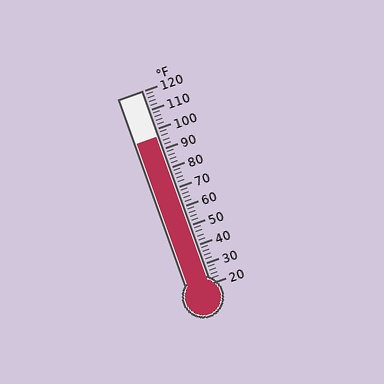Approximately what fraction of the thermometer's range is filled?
The thermometer is filled to approximately 75% of its range.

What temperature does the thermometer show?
The thermometer shows approximately 96°F.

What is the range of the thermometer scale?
The thermometer scale ranges from 20°F to 120°F.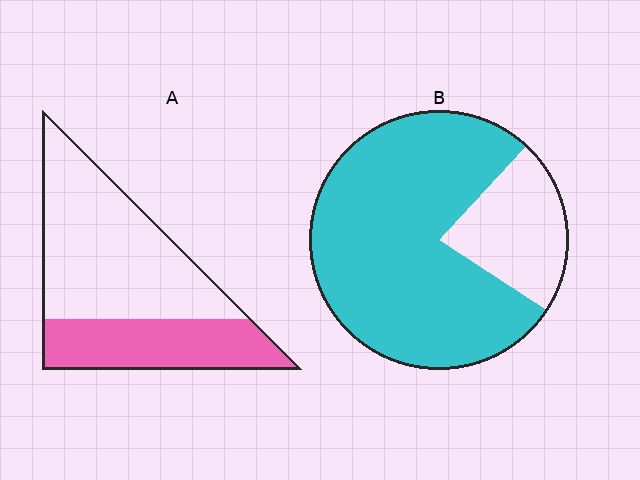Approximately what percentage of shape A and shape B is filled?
A is approximately 35% and B is approximately 80%.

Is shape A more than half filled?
No.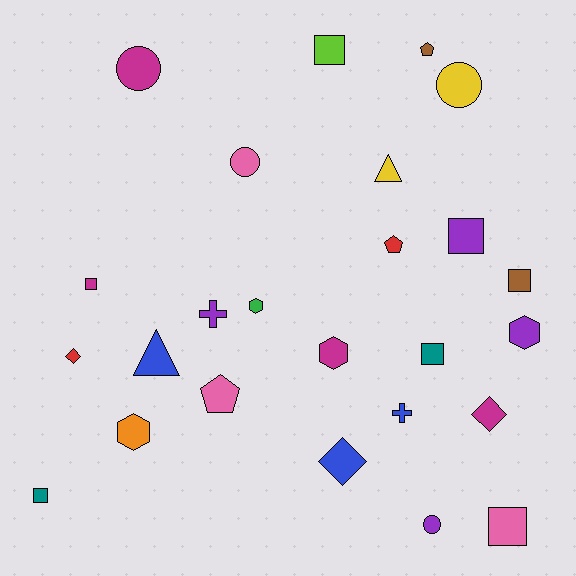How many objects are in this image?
There are 25 objects.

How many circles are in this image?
There are 4 circles.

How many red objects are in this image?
There are 2 red objects.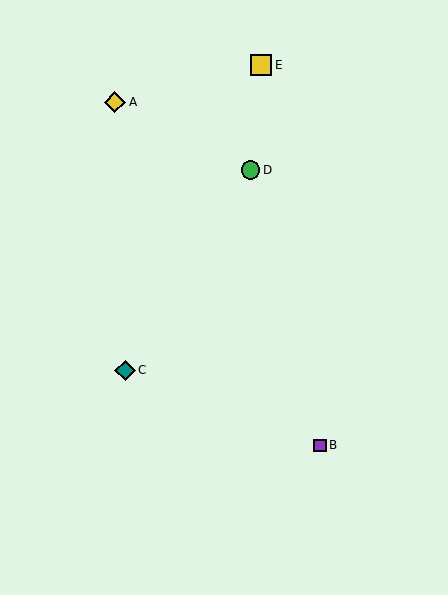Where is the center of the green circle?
The center of the green circle is at (251, 170).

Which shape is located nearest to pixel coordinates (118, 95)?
The yellow diamond (labeled A) at (115, 102) is nearest to that location.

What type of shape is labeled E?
Shape E is a yellow square.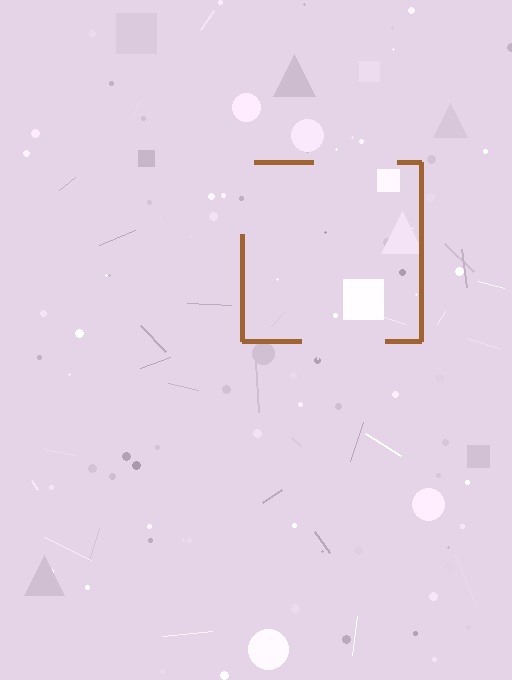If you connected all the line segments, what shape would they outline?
They would outline a square.